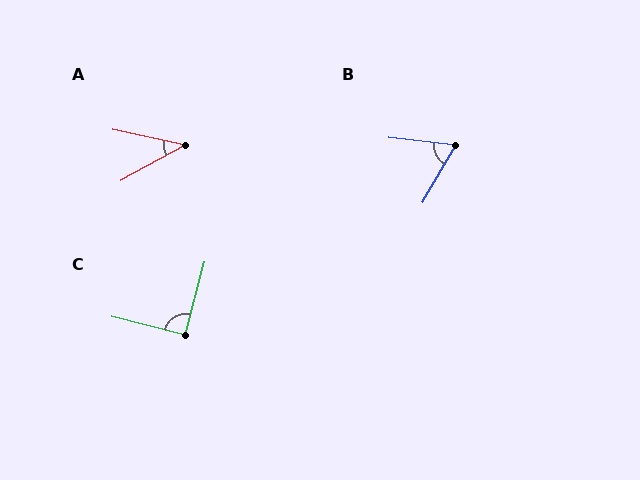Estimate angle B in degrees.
Approximately 66 degrees.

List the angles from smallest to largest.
A (41°), B (66°), C (90°).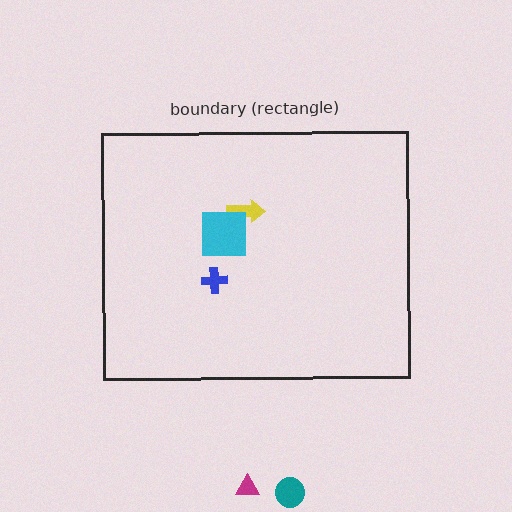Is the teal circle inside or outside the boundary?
Outside.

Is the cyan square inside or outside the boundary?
Inside.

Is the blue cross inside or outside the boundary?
Inside.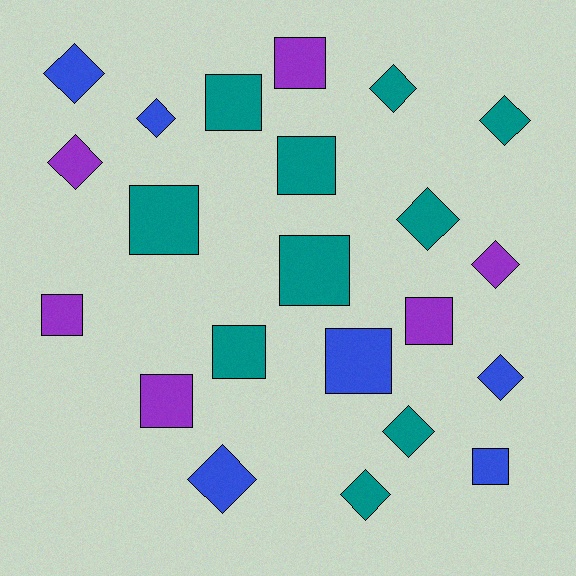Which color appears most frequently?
Teal, with 10 objects.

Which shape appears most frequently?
Diamond, with 11 objects.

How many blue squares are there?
There are 2 blue squares.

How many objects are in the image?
There are 22 objects.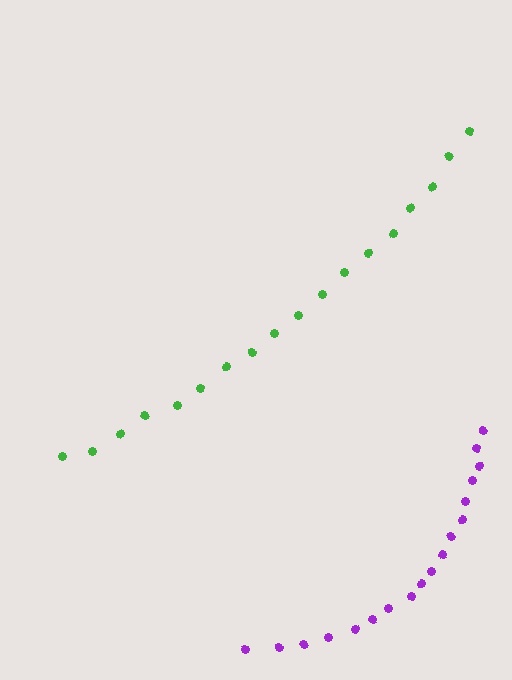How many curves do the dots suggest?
There are 2 distinct paths.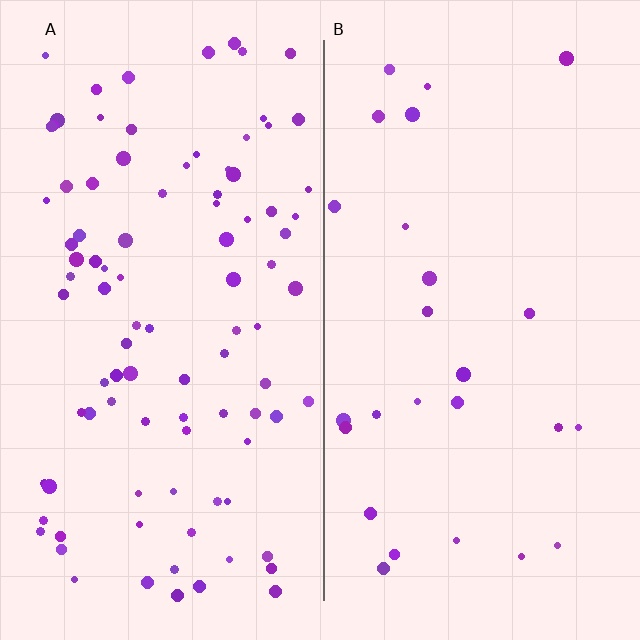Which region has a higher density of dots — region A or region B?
A (the left).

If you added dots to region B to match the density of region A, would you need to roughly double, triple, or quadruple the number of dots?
Approximately quadruple.